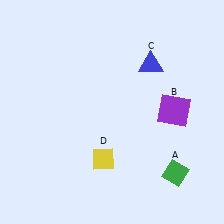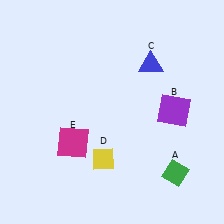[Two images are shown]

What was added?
A magenta square (E) was added in Image 2.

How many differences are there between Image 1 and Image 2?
There is 1 difference between the two images.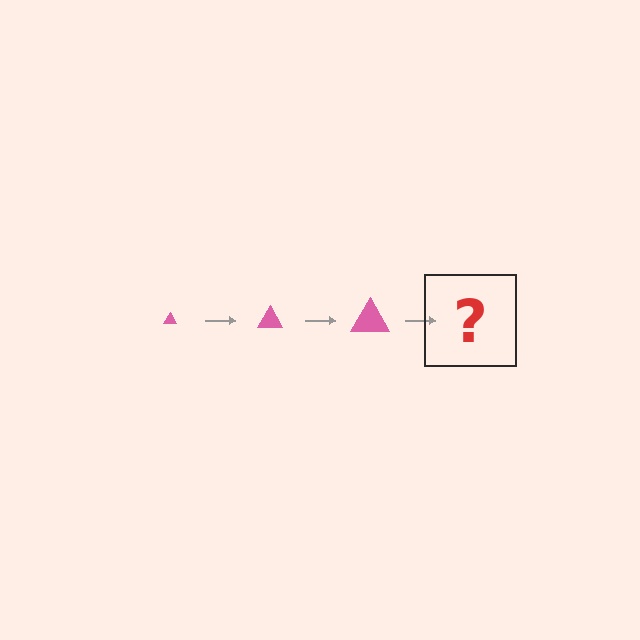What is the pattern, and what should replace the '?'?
The pattern is that the triangle gets progressively larger each step. The '?' should be a pink triangle, larger than the previous one.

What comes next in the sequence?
The next element should be a pink triangle, larger than the previous one.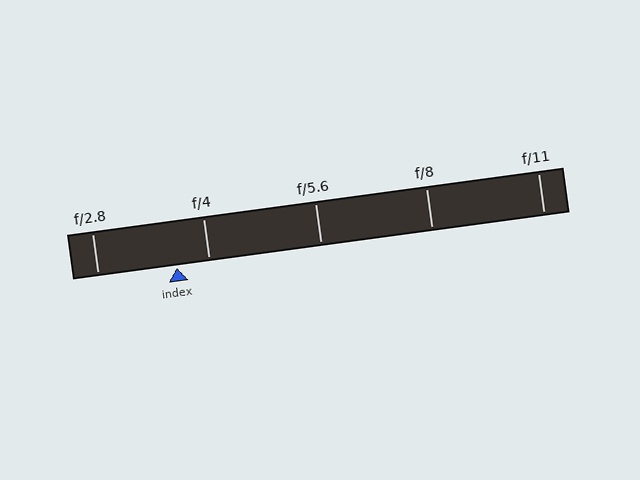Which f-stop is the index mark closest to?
The index mark is closest to f/4.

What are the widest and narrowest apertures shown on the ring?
The widest aperture shown is f/2.8 and the narrowest is f/11.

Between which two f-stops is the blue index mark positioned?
The index mark is between f/2.8 and f/4.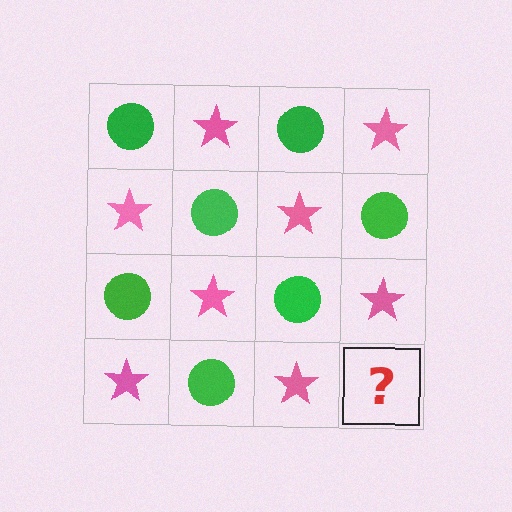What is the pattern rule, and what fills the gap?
The rule is that it alternates green circle and pink star in a checkerboard pattern. The gap should be filled with a green circle.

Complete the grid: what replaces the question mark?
The question mark should be replaced with a green circle.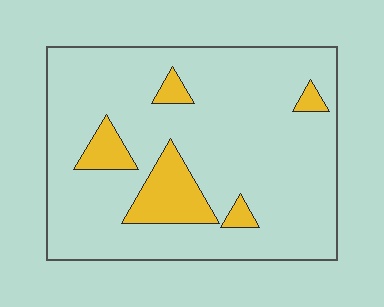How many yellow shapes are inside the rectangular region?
5.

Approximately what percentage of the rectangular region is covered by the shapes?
Approximately 15%.